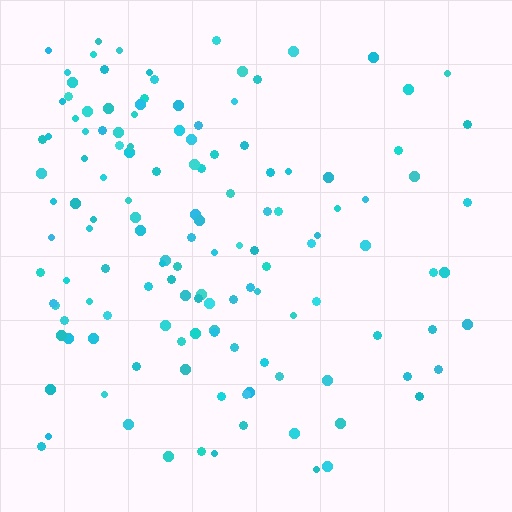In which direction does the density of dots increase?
From right to left, with the left side densest.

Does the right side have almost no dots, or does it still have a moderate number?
Still a moderate number, just noticeably fewer than the left.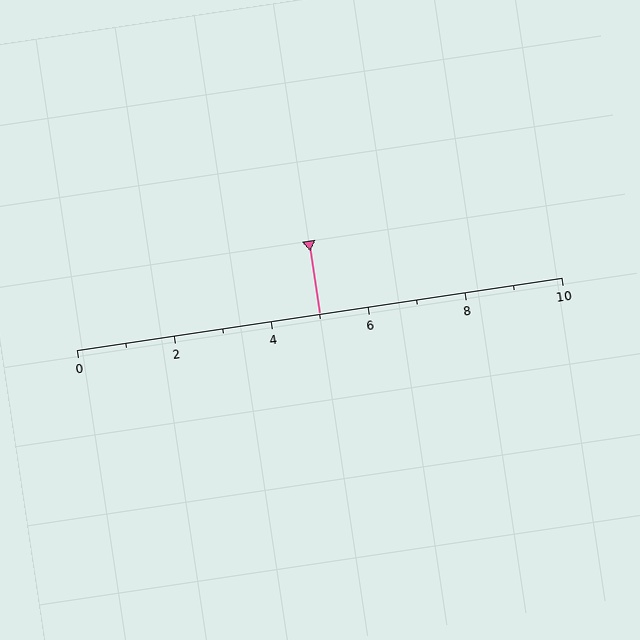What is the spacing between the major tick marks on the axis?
The major ticks are spaced 2 apart.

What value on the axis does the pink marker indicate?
The marker indicates approximately 5.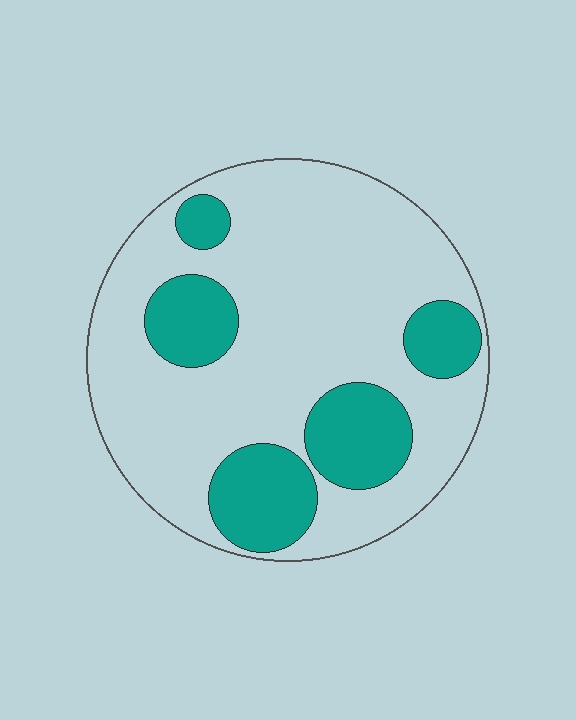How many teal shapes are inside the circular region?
5.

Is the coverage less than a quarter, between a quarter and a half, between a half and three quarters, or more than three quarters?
Between a quarter and a half.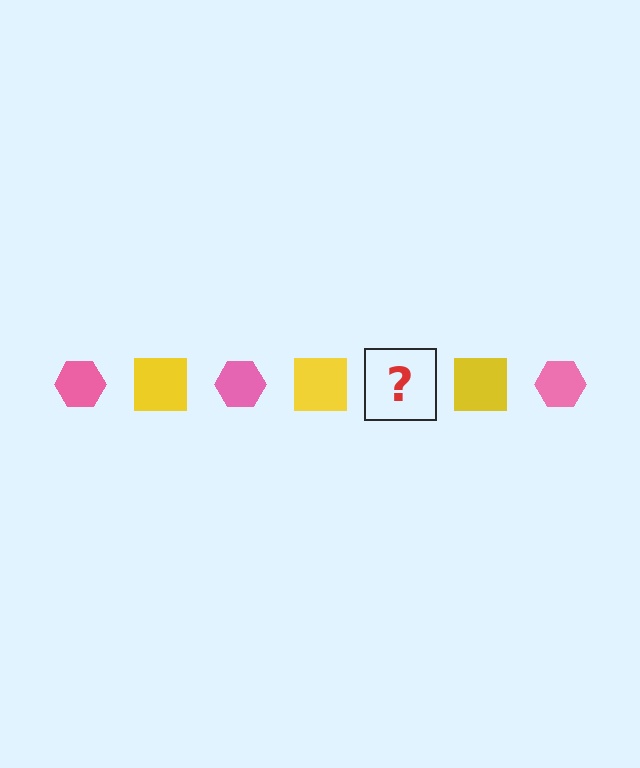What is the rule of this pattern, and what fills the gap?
The rule is that the pattern alternates between pink hexagon and yellow square. The gap should be filled with a pink hexagon.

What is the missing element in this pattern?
The missing element is a pink hexagon.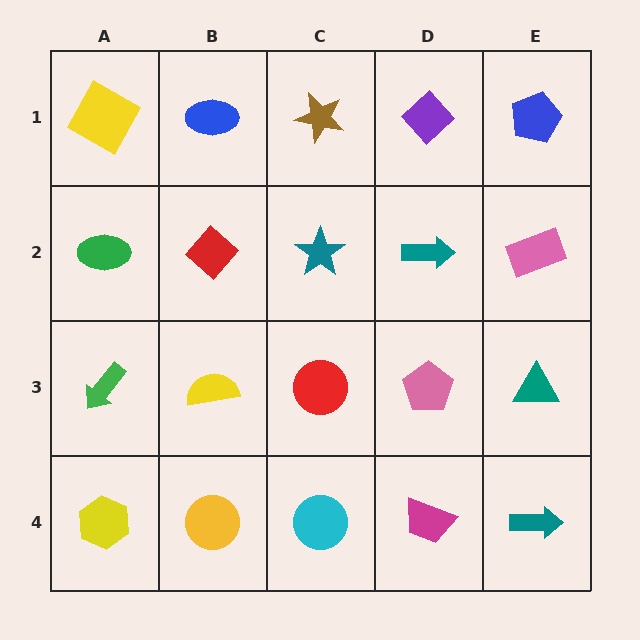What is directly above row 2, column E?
A blue pentagon.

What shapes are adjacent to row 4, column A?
A green arrow (row 3, column A), a yellow circle (row 4, column B).